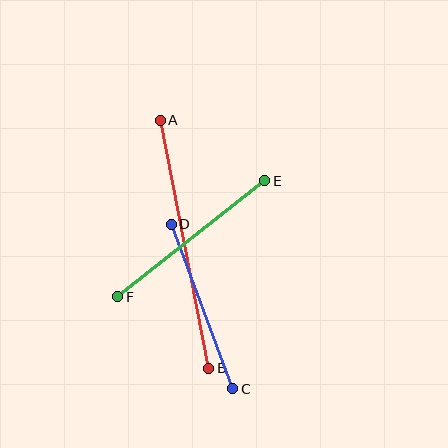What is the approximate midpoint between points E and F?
The midpoint is at approximately (191, 239) pixels.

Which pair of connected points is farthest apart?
Points A and B are farthest apart.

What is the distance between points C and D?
The distance is approximately 175 pixels.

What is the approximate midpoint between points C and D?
The midpoint is at approximately (202, 307) pixels.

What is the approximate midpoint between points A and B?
The midpoint is at approximately (184, 244) pixels.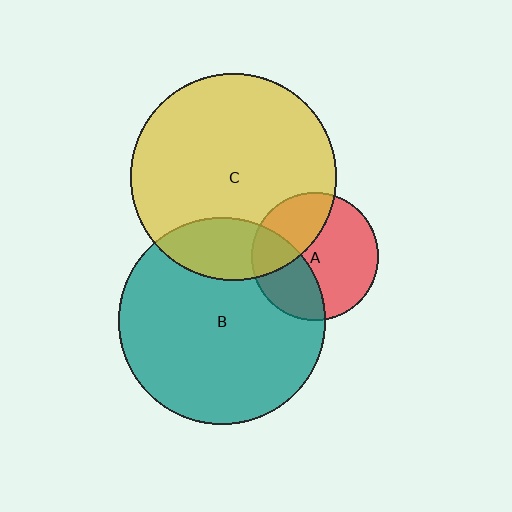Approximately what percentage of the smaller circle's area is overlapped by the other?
Approximately 35%.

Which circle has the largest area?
Circle B (teal).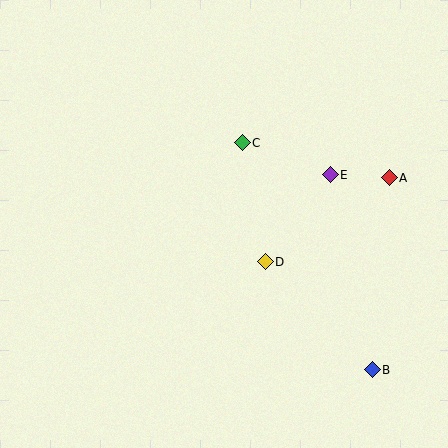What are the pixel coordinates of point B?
Point B is at (372, 370).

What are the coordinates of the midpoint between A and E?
The midpoint between A and E is at (360, 176).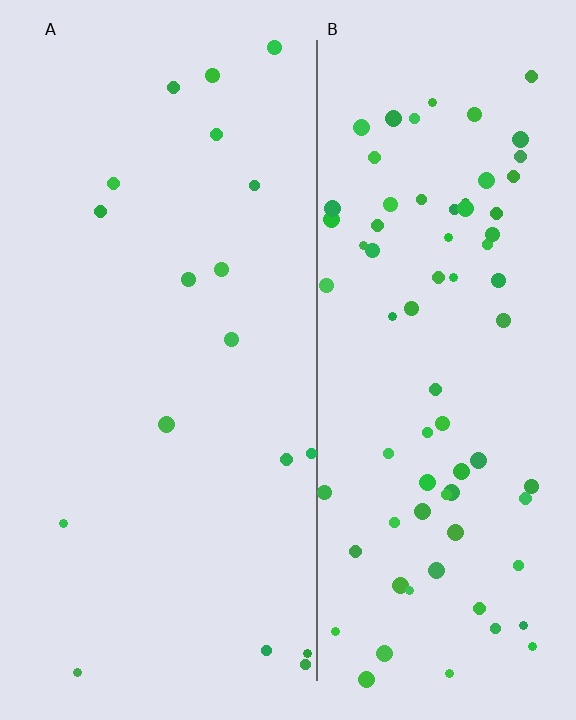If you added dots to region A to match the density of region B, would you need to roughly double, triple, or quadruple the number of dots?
Approximately quadruple.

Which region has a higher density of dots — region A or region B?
B (the right).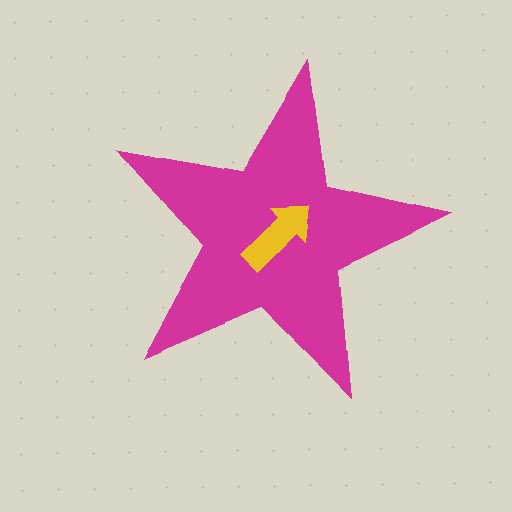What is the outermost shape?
The magenta star.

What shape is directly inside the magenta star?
The yellow arrow.